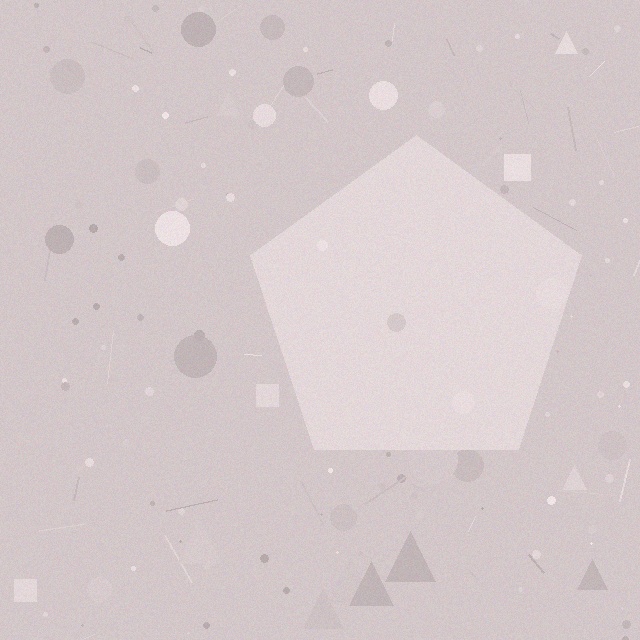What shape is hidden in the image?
A pentagon is hidden in the image.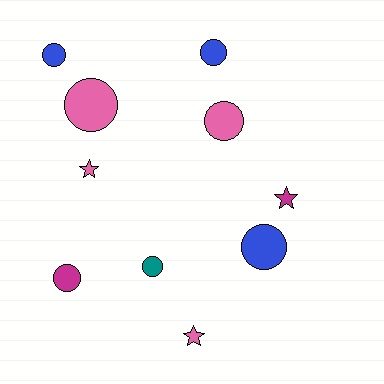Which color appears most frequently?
Pink, with 4 objects.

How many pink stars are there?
There are 2 pink stars.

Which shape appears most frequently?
Circle, with 7 objects.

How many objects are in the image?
There are 10 objects.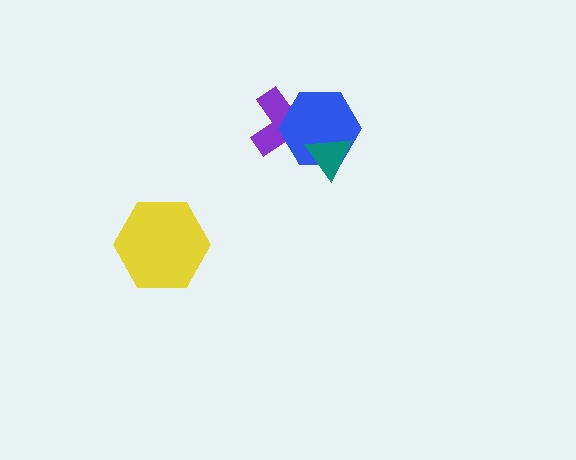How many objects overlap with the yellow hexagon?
0 objects overlap with the yellow hexagon.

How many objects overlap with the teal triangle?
2 objects overlap with the teal triangle.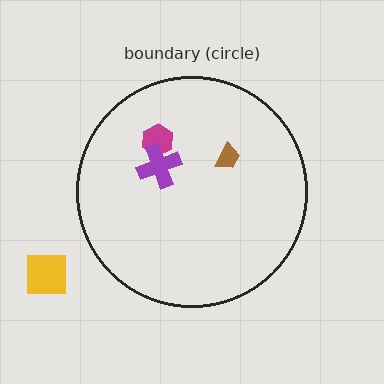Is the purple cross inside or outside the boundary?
Inside.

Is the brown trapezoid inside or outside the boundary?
Inside.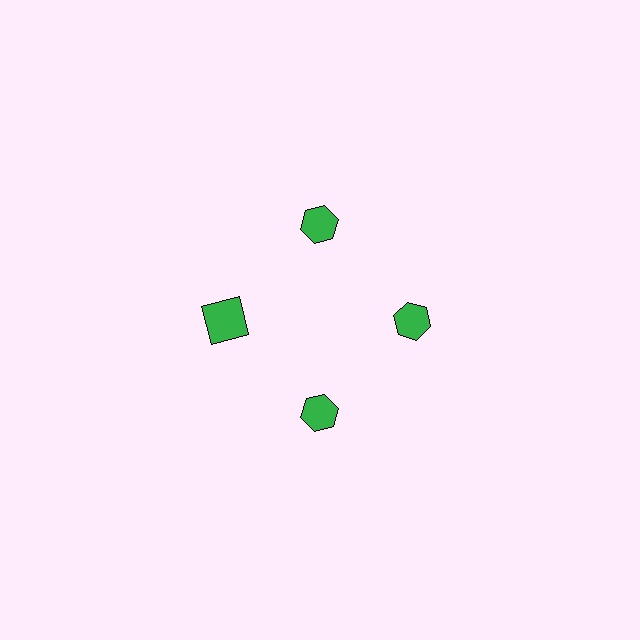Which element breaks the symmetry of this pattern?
The green square at roughly the 9 o'clock position breaks the symmetry. All other shapes are green hexagons.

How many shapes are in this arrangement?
There are 4 shapes arranged in a ring pattern.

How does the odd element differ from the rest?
It has a different shape: square instead of hexagon.